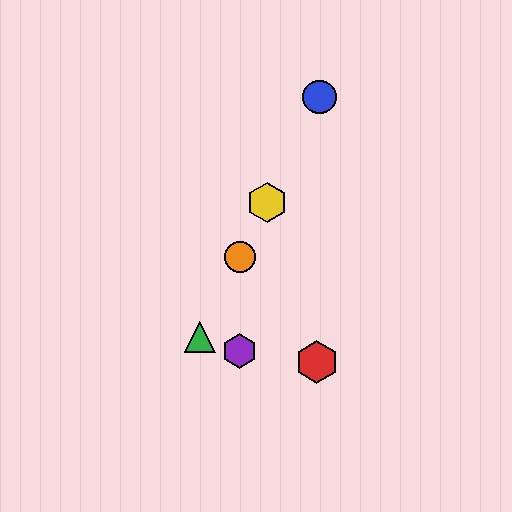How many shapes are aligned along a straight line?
4 shapes (the blue circle, the green triangle, the yellow hexagon, the orange circle) are aligned along a straight line.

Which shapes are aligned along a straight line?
The blue circle, the green triangle, the yellow hexagon, the orange circle are aligned along a straight line.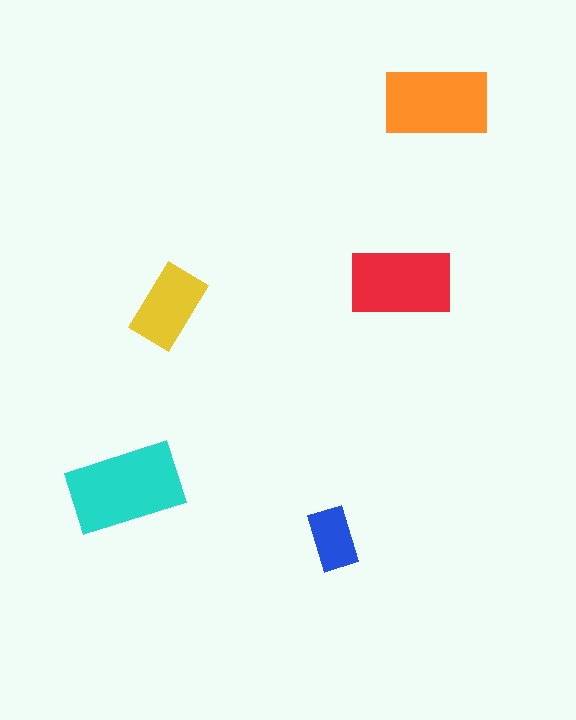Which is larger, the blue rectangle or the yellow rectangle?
The yellow one.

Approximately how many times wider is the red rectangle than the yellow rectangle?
About 1.5 times wider.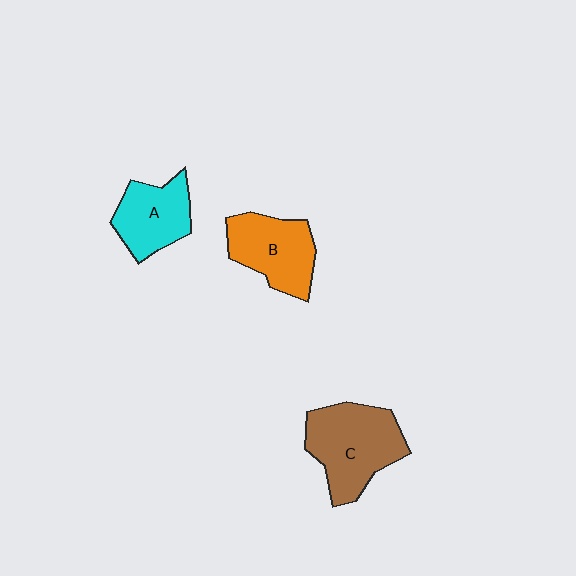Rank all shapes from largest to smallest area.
From largest to smallest: C (brown), B (orange), A (cyan).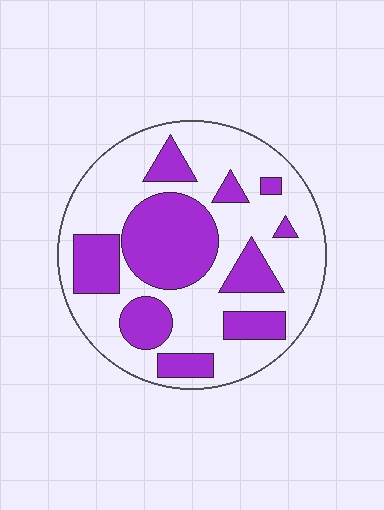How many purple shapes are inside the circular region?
10.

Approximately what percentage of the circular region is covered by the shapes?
Approximately 35%.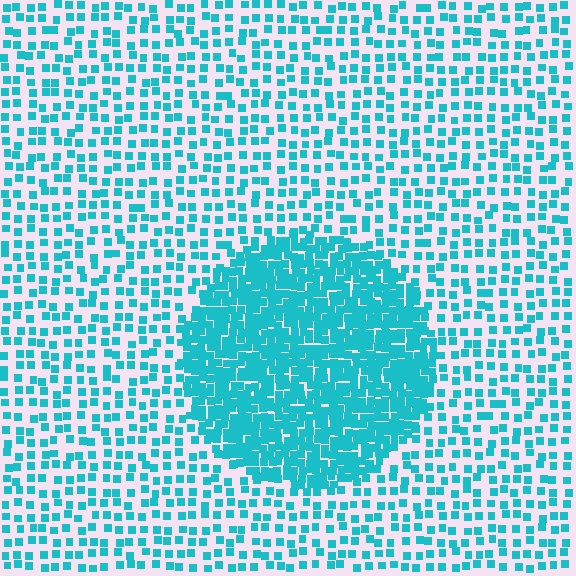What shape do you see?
I see a circle.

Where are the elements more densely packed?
The elements are more densely packed inside the circle boundary.